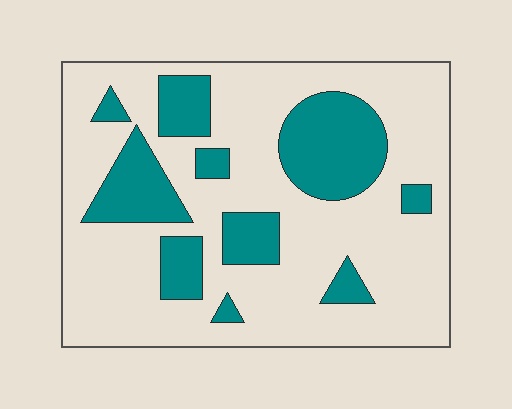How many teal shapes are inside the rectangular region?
10.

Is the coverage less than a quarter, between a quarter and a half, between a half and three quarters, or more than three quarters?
Between a quarter and a half.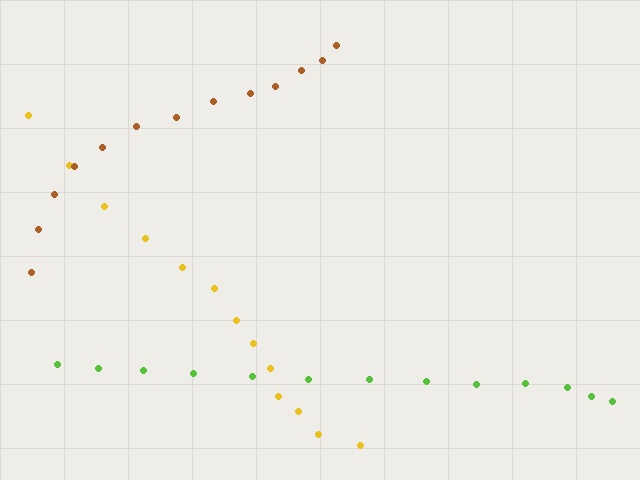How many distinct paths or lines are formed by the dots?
There are 3 distinct paths.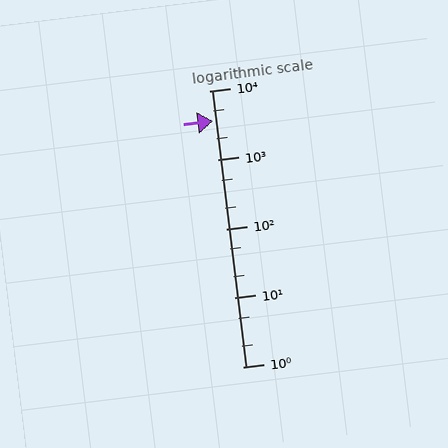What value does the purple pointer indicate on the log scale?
The pointer indicates approximately 3700.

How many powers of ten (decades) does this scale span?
The scale spans 4 decades, from 1 to 10000.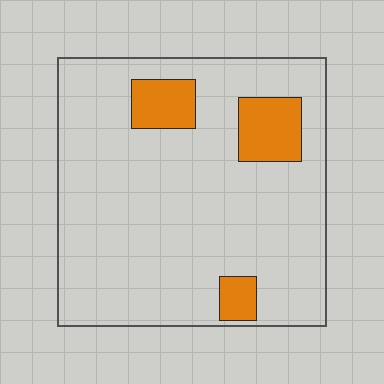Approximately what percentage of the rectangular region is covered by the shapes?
Approximately 15%.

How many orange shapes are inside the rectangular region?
3.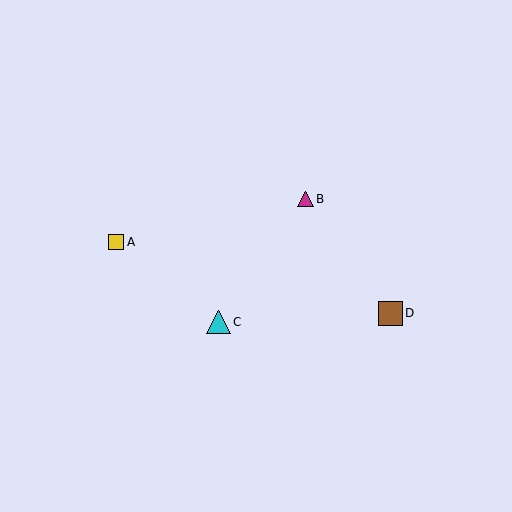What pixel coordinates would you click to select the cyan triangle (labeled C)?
Click at (218, 322) to select the cyan triangle C.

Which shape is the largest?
The brown square (labeled D) is the largest.